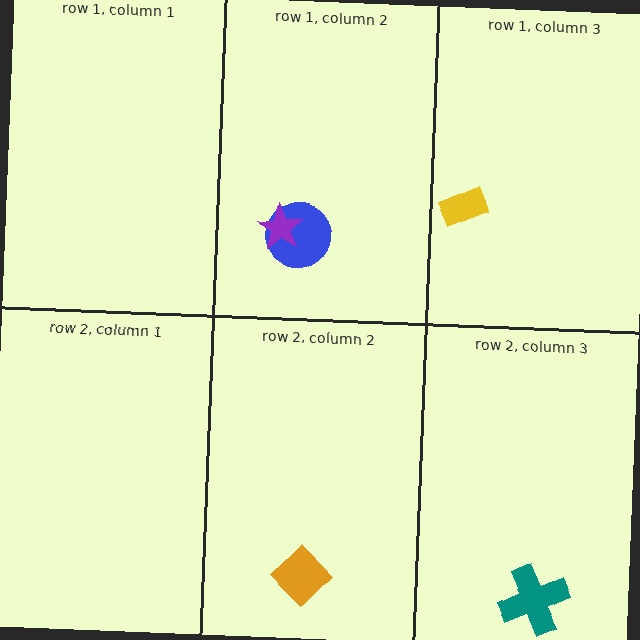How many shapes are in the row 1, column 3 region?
1.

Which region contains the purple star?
The row 1, column 2 region.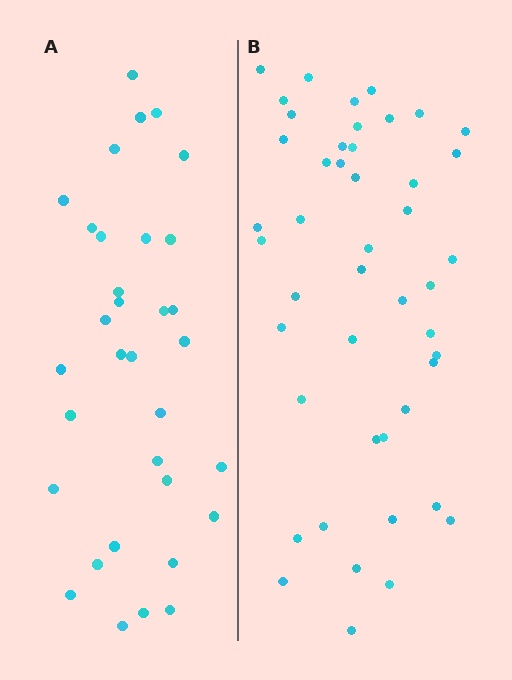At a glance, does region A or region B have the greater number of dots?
Region B (the right region) has more dots.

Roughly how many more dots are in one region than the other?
Region B has approximately 15 more dots than region A.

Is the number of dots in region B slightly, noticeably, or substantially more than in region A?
Region B has noticeably more, but not dramatically so. The ratio is roughly 1.4 to 1.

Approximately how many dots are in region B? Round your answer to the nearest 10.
About 50 dots. (The exact count is 46, which rounds to 50.)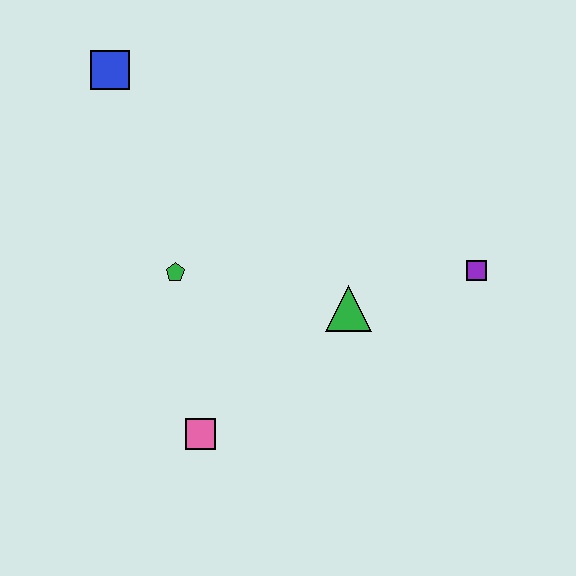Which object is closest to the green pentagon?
The pink square is closest to the green pentagon.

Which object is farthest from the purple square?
The blue square is farthest from the purple square.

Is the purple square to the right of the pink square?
Yes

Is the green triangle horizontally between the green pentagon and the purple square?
Yes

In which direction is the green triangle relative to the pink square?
The green triangle is to the right of the pink square.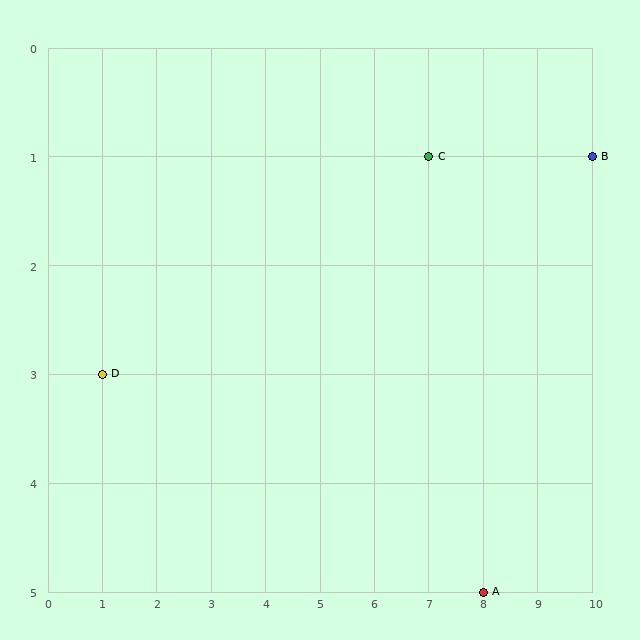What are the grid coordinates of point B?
Point B is at grid coordinates (10, 1).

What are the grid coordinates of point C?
Point C is at grid coordinates (7, 1).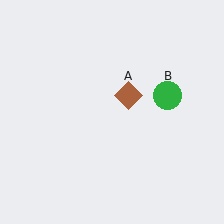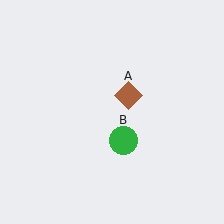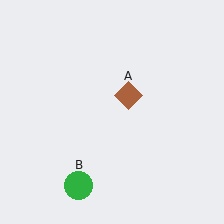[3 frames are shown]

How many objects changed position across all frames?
1 object changed position: green circle (object B).